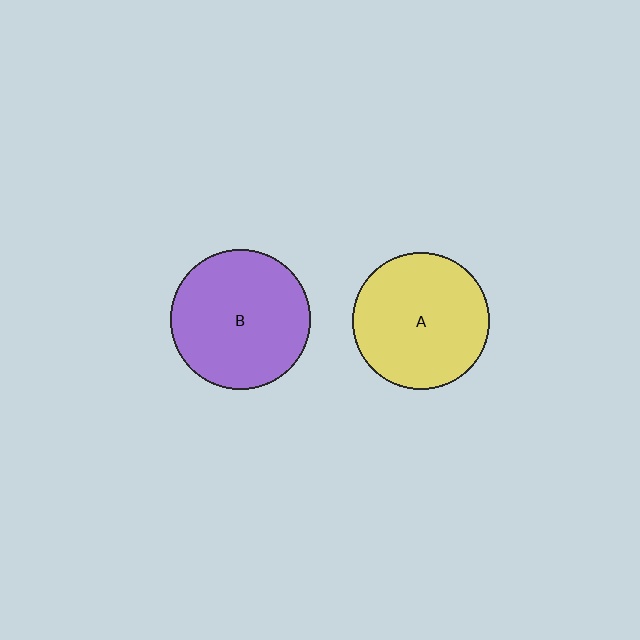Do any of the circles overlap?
No, none of the circles overlap.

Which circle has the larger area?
Circle B (purple).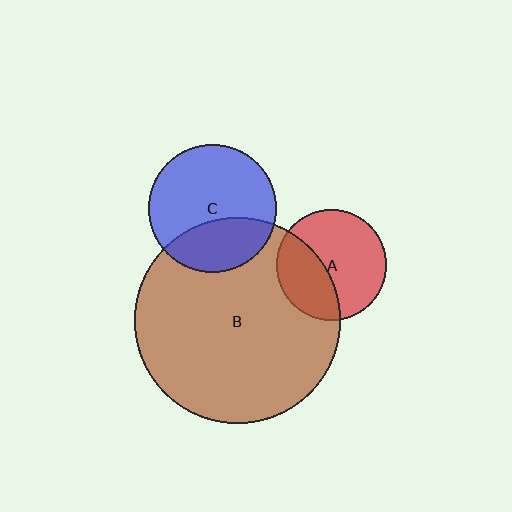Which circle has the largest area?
Circle B (brown).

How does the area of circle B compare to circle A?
Approximately 3.4 times.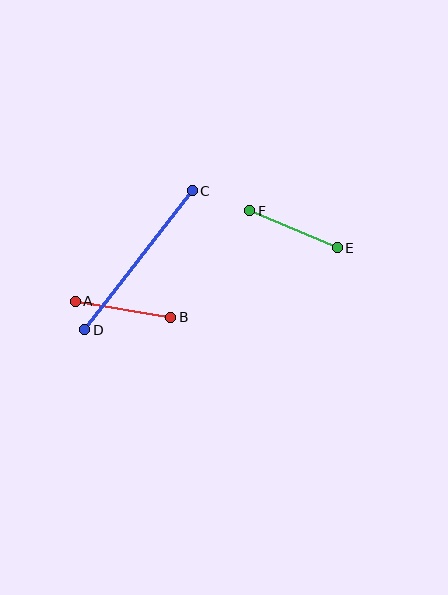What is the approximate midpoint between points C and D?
The midpoint is at approximately (138, 260) pixels.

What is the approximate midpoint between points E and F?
The midpoint is at approximately (293, 229) pixels.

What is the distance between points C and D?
The distance is approximately 176 pixels.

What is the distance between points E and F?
The distance is approximately 95 pixels.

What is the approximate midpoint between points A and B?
The midpoint is at approximately (123, 309) pixels.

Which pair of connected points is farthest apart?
Points C and D are farthest apart.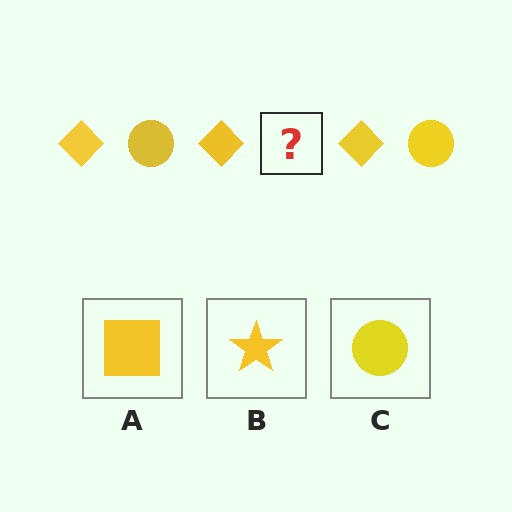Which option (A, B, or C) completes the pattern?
C.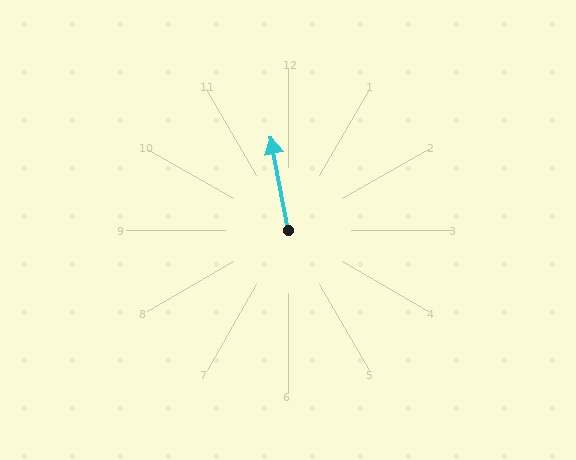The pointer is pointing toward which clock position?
Roughly 12 o'clock.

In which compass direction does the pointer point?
North.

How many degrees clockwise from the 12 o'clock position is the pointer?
Approximately 350 degrees.